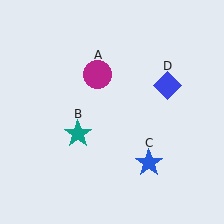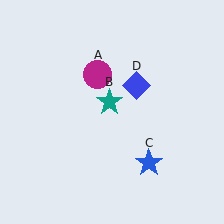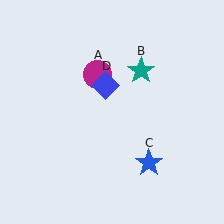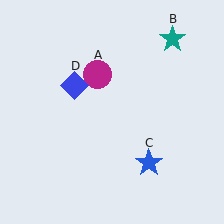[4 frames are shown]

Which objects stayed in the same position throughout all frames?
Magenta circle (object A) and blue star (object C) remained stationary.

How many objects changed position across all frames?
2 objects changed position: teal star (object B), blue diamond (object D).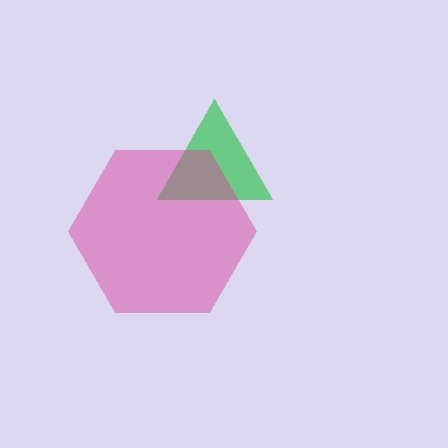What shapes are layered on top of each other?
The layered shapes are: a green triangle, a magenta hexagon.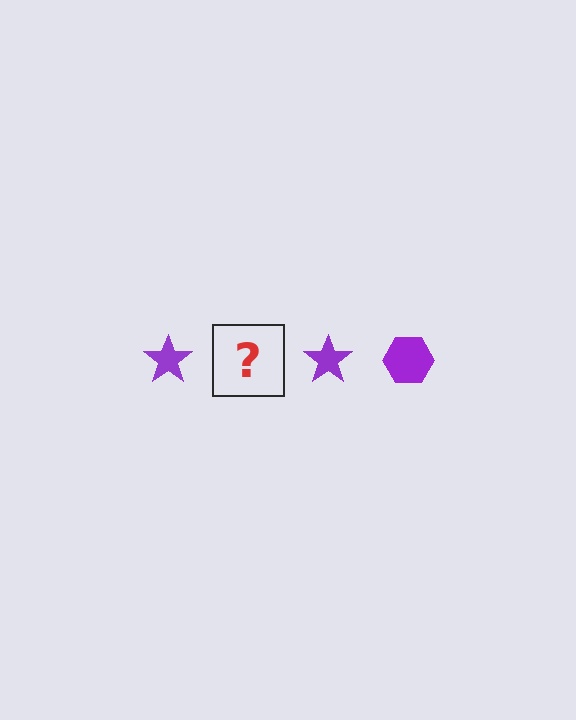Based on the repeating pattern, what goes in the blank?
The blank should be a purple hexagon.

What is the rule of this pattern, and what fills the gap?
The rule is that the pattern cycles through star, hexagon shapes in purple. The gap should be filled with a purple hexagon.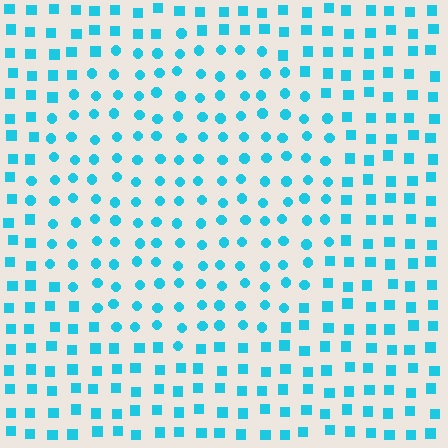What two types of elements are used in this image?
The image uses circles inside the circle region and squares outside it.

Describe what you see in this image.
The image is filled with small cyan elements arranged in a uniform grid. A circle-shaped region contains circles, while the surrounding area contains squares. The boundary is defined purely by the change in element shape.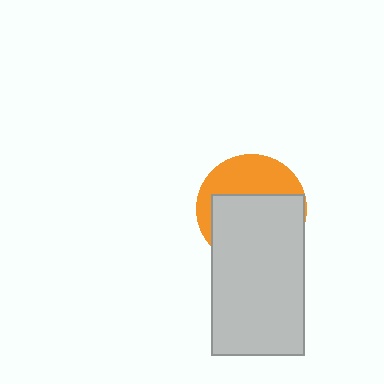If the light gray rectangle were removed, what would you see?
You would see the complete orange circle.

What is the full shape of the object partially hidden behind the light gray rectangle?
The partially hidden object is an orange circle.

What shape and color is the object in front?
The object in front is a light gray rectangle.